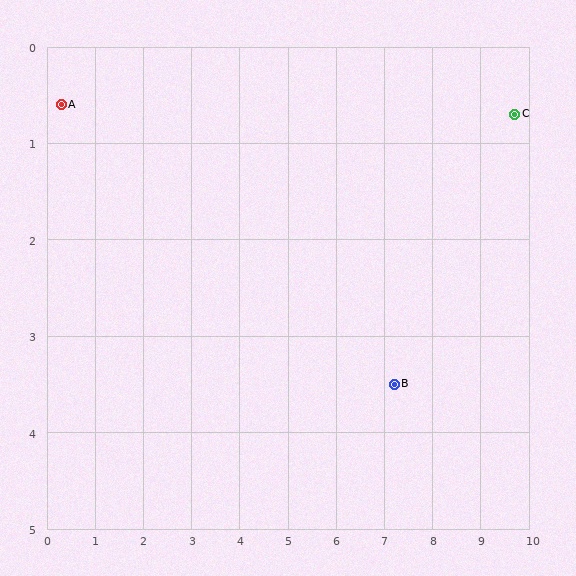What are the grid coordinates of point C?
Point C is at approximately (9.7, 0.7).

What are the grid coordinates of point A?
Point A is at approximately (0.3, 0.6).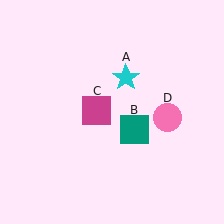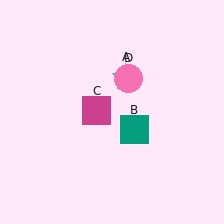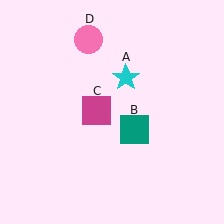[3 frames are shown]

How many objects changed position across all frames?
1 object changed position: pink circle (object D).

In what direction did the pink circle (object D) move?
The pink circle (object D) moved up and to the left.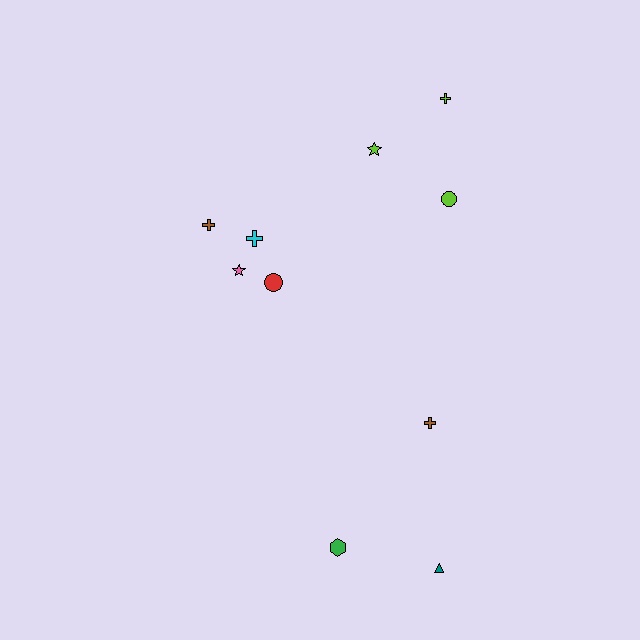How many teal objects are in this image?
There is 1 teal object.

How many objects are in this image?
There are 10 objects.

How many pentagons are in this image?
There are no pentagons.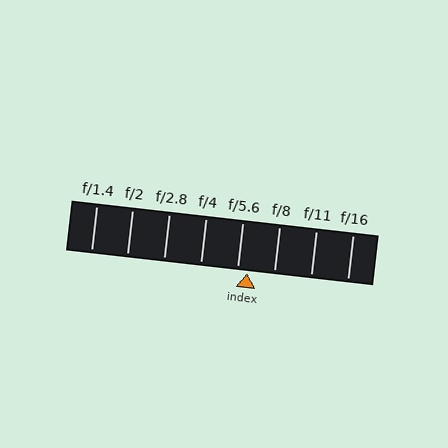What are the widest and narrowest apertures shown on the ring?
The widest aperture shown is f/1.4 and the narrowest is f/16.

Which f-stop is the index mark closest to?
The index mark is closest to f/5.6.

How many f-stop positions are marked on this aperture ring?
There are 8 f-stop positions marked.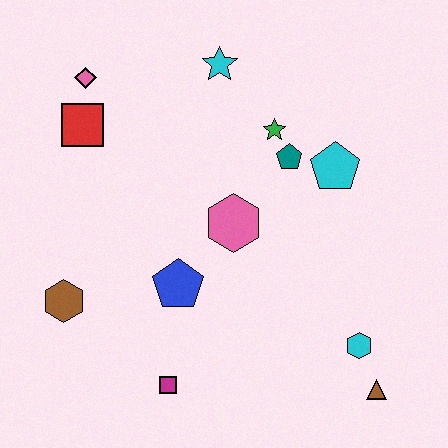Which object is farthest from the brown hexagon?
The brown triangle is farthest from the brown hexagon.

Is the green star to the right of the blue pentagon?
Yes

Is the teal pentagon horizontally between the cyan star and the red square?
No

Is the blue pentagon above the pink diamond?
No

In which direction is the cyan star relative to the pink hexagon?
The cyan star is above the pink hexagon.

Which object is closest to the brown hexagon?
The blue pentagon is closest to the brown hexagon.